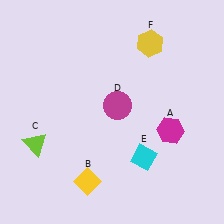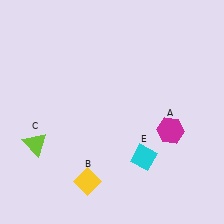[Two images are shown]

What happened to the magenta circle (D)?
The magenta circle (D) was removed in Image 2. It was in the top-right area of Image 1.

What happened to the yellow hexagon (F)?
The yellow hexagon (F) was removed in Image 2. It was in the top-right area of Image 1.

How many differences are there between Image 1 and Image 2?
There are 2 differences between the two images.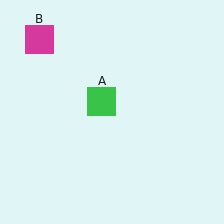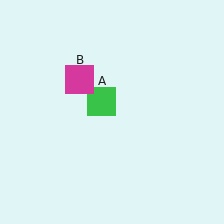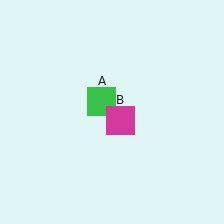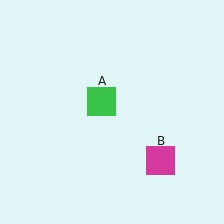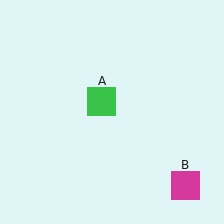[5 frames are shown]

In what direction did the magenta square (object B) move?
The magenta square (object B) moved down and to the right.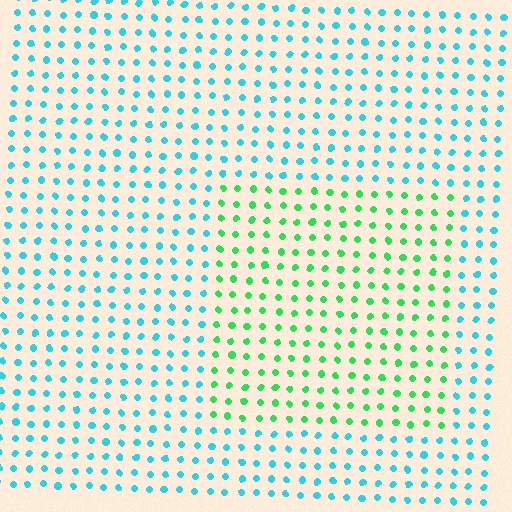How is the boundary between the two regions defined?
The boundary is defined purely by a slight shift in hue (about 50 degrees). Spacing, size, and orientation are identical on both sides.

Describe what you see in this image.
The image is filled with small cyan elements in a uniform arrangement. A rectangle-shaped region is visible where the elements are tinted to a slightly different hue, forming a subtle color boundary.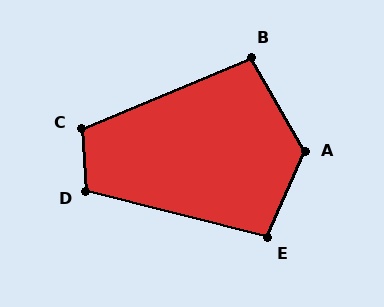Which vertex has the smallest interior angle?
B, at approximately 97 degrees.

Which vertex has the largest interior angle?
A, at approximately 127 degrees.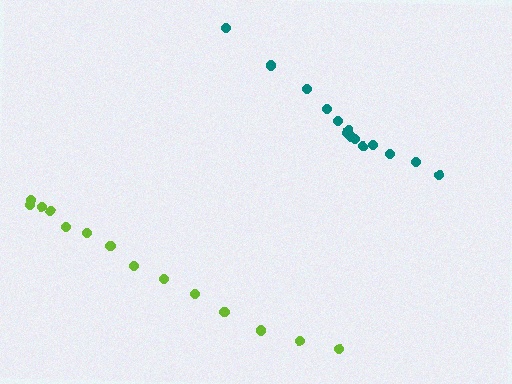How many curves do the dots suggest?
There are 2 distinct paths.